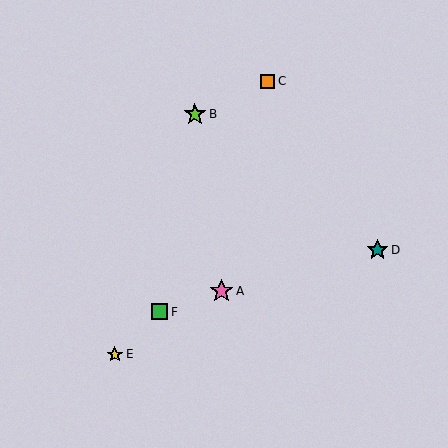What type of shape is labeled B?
Shape B is a lime star.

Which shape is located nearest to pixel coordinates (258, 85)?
The orange square (labeled C) at (268, 81) is nearest to that location.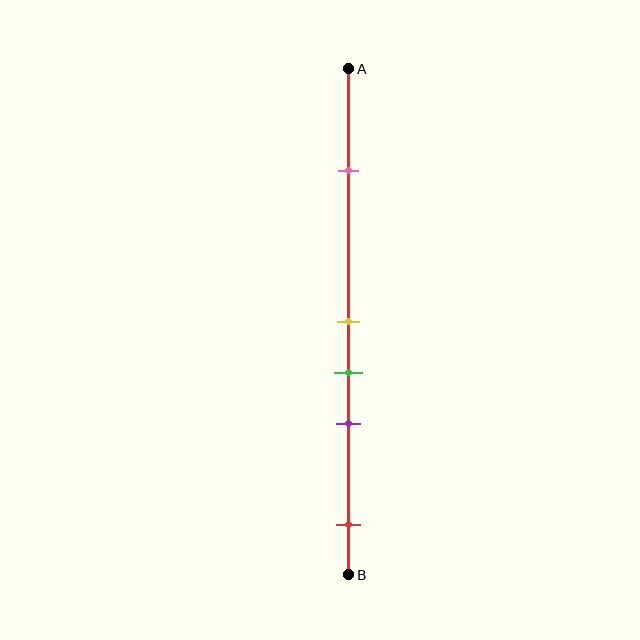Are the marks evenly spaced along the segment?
No, the marks are not evenly spaced.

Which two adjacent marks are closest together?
The yellow and green marks are the closest adjacent pair.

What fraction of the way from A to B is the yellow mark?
The yellow mark is approximately 50% (0.5) of the way from A to B.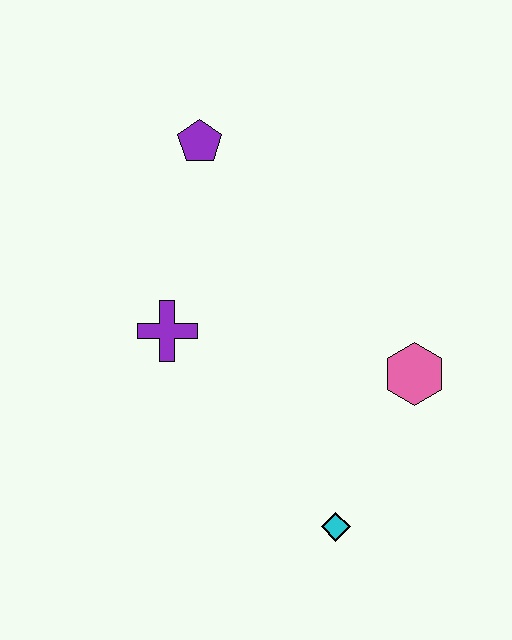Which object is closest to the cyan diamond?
The pink hexagon is closest to the cyan diamond.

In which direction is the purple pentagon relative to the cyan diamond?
The purple pentagon is above the cyan diamond.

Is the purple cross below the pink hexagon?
No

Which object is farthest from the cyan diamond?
The purple pentagon is farthest from the cyan diamond.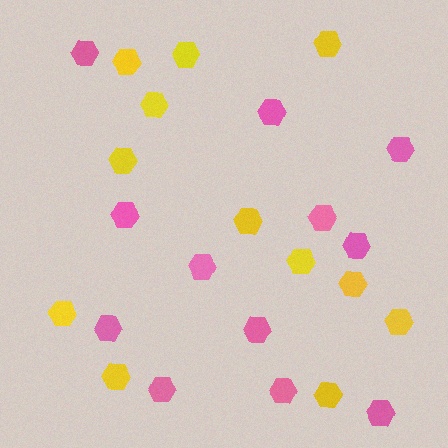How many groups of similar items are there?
There are 2 groups: one group of pink hexagons (12) and one group of yellow hexagons (12).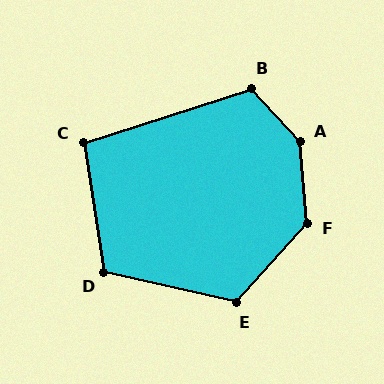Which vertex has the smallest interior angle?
C, at approximately 99 degrees.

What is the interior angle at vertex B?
Approximately 115 degrees (obtuse).